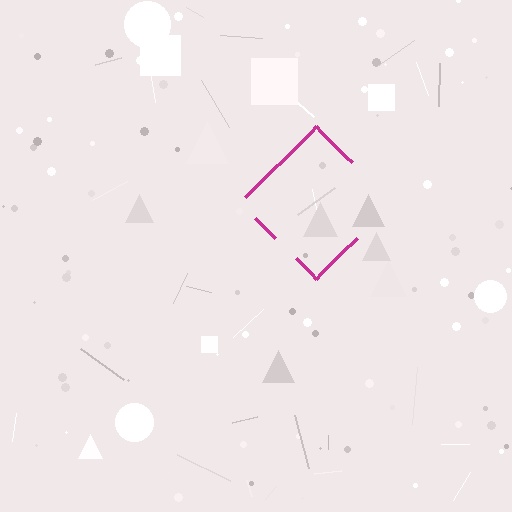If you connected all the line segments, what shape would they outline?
They would outline a diamond.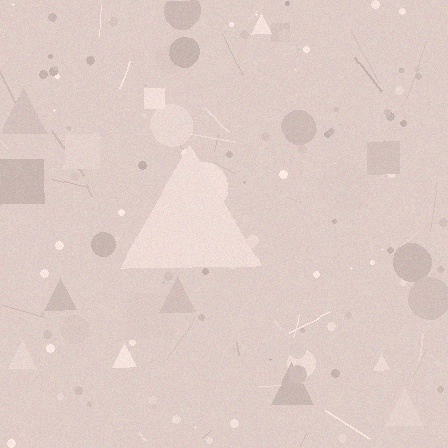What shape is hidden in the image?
A triangle is hidden in the image.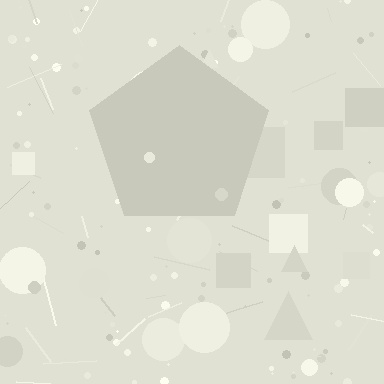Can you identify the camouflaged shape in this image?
The camouflaged shape is a pentagon.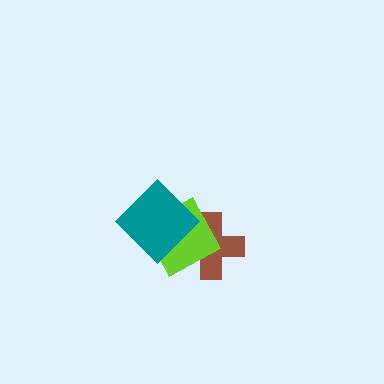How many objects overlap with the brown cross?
2 objects overlap with the brown cross.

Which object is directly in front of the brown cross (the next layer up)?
The lime square is directly in front of the brown cross.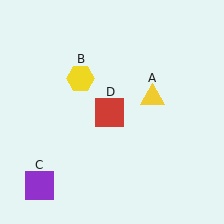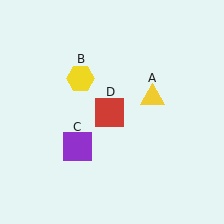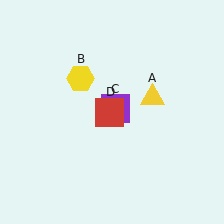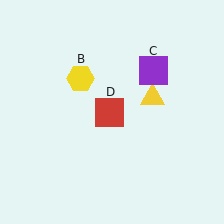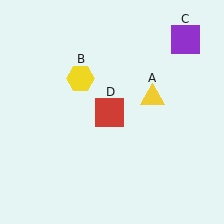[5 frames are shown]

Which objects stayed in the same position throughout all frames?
Yellow triangle (object A) and yellow hexagon (object B) and red square (object D) remained stationary.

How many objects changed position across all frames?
1 object changed position: purple square (object C).